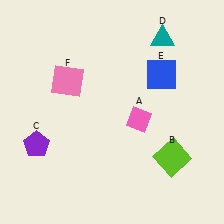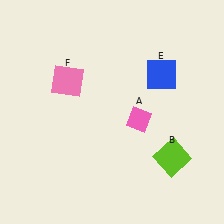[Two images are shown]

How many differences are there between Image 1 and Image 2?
There are 2 differences between the two images.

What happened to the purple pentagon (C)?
The purple pentagon (C) was removed in Image 2. It was in the bottom-left area of Image 1.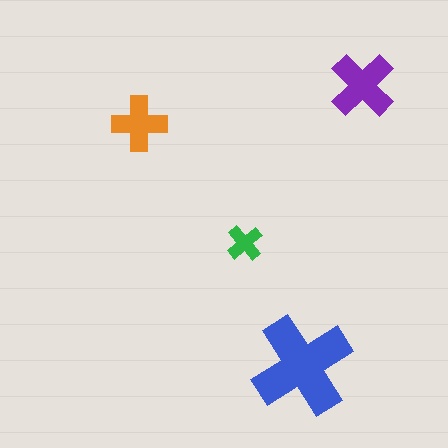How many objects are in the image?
There are 4 objects in the image.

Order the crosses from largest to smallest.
the blue one, the purple one, the orange one, the green one.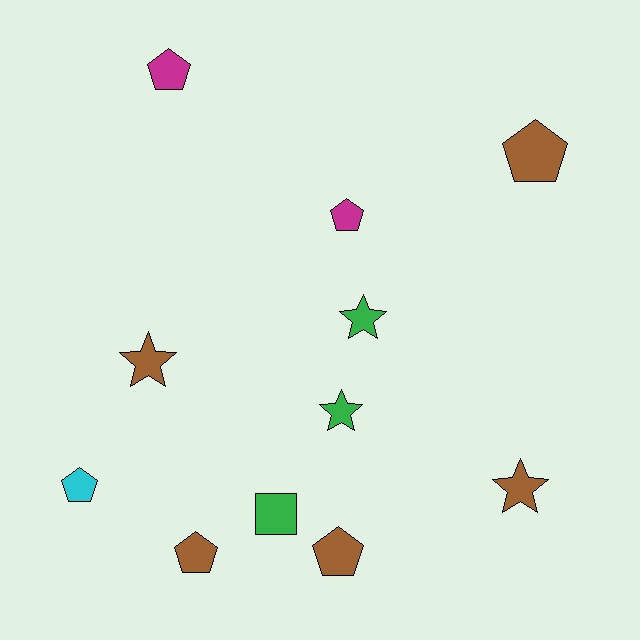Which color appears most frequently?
Brown, with 5 objects.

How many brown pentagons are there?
There are 3 brown pentagons.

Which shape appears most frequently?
Pentagon, with 6 objects.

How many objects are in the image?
There are 11 objects.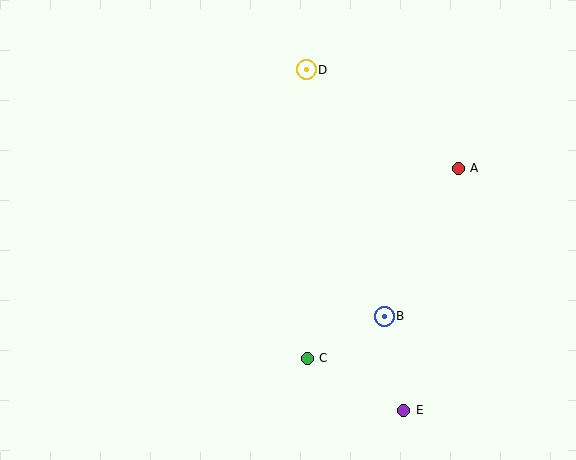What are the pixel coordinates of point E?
Point E is at (404, 410).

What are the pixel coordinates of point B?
Point B is at (384, 316).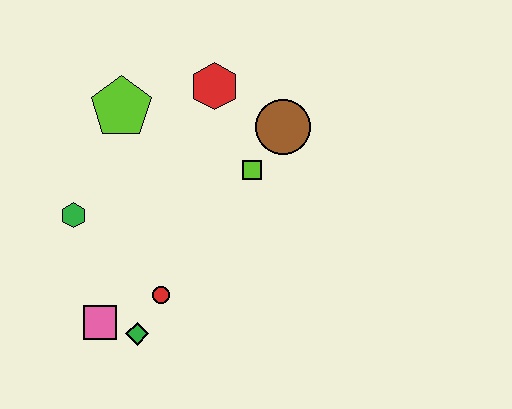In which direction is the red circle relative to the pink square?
The red circle is to the right of the pink square.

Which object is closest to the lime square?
The brown circle is closest to the lime square.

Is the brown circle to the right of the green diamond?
Yes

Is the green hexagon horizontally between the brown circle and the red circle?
No